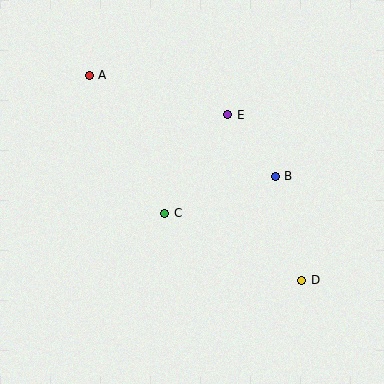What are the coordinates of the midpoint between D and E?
The midpoint between D and E is at (265, 197).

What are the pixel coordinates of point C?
Point C is at (165, 213).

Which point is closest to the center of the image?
Point C at (165, 213) is closest to the center.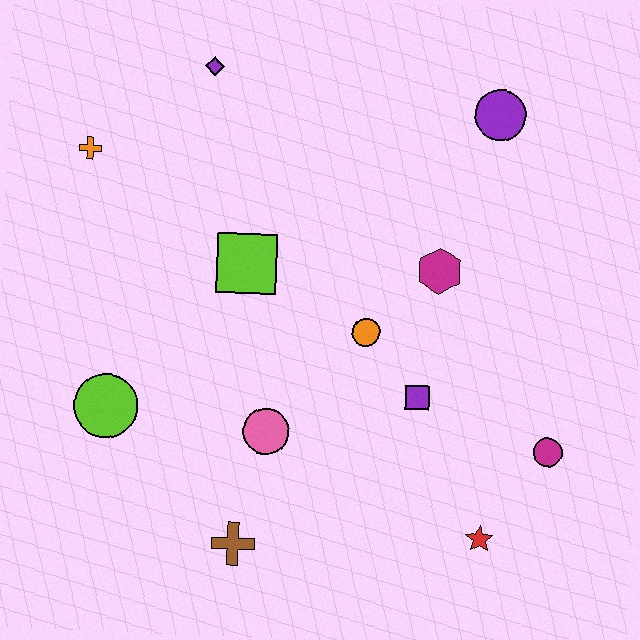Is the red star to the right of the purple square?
Yes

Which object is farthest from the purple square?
The orange cross is farthest from the purple square.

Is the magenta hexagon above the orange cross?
No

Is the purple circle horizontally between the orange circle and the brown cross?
No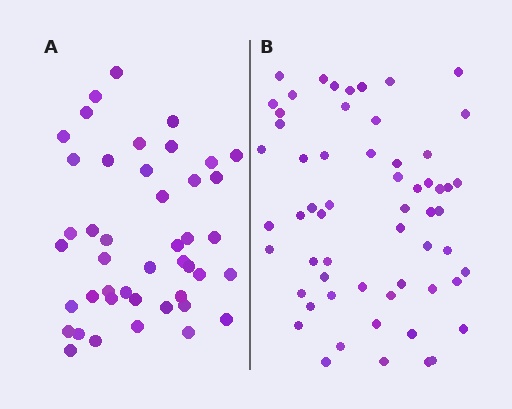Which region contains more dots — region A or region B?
Region B (the right region) has more dots.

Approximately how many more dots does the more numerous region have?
Region B has approximately 15 more dots than region A.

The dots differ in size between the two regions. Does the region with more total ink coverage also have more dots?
No. Region A has more total ink coverage because its dots are larger, but region B actually contains more individual dots. Total area can be misleading — the number of items is what matters here.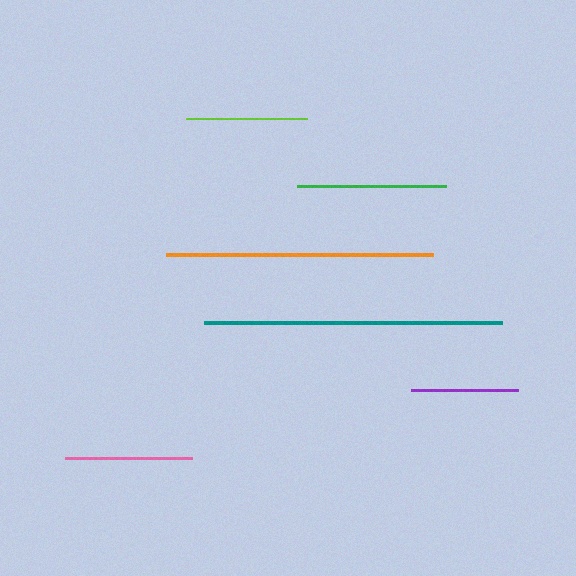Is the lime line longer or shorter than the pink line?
The pink line is longer than the lime line.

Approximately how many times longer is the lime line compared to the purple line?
The lime line is approximately 1.1 times the length of the purple line.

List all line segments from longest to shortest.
From longest to shortest: teal, orange, green, pink, lime, purple.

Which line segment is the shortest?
The purple line is the shortest at approximately 106 pixels.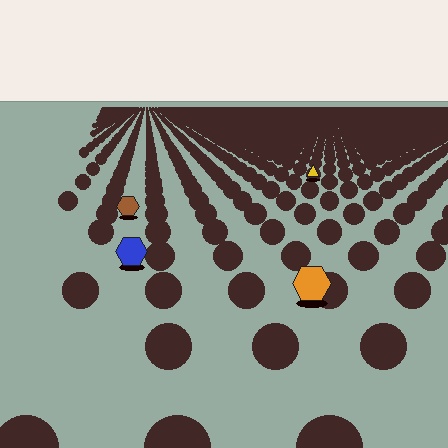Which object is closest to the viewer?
The orange hexagon is closest. The texture marks near it are larger and more spread out.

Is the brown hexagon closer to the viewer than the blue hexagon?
No. The blue hexagon is closer — you can tell from the texture gradient: the ground texture is coarser near it.